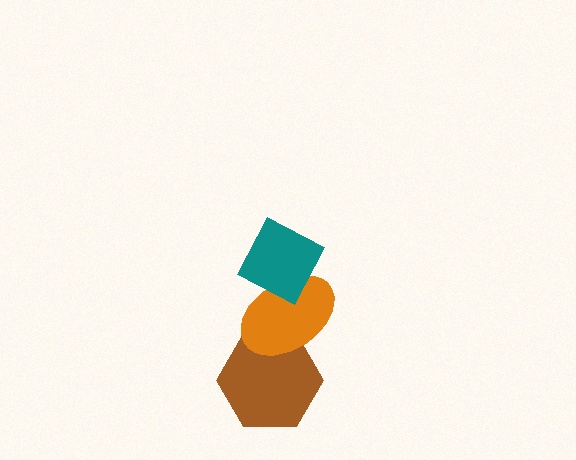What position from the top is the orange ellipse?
The orange ellipse is 2nd from the top.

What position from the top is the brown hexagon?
The brown hexagon is 3rd from the top.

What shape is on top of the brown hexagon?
The orange ellipse is on top of the brown hexagon.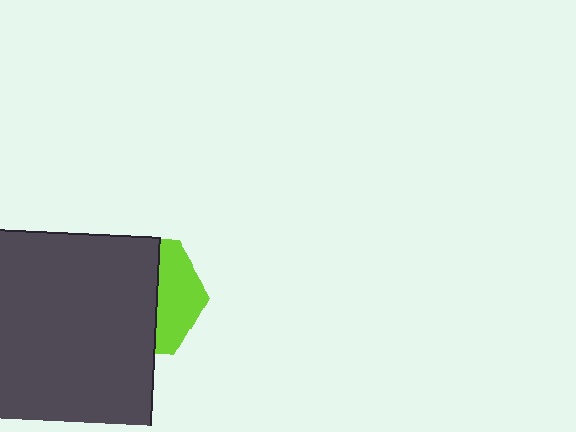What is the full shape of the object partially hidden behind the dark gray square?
The partially hidden object is a lime hexagon.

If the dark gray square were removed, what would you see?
You would see the complete lime hexagon.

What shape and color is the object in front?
The object in front is a dark gray square.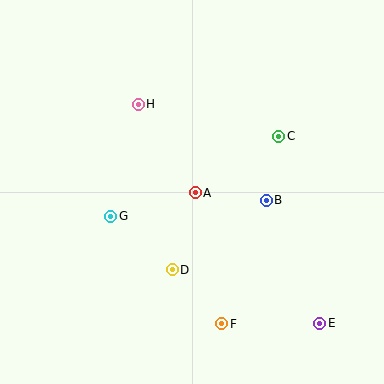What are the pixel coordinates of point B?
Point B is at (266, 200).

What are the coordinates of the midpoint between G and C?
The midpoint between G and C is at (195, 176).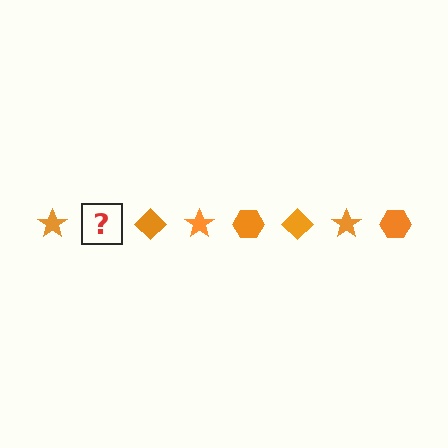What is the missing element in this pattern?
The missing element is an orange hexagon.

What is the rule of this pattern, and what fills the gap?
The rule is that the pattern cycles through star, hexagon, diamond shapes in orange. The gap should be filled with an orange hexagon.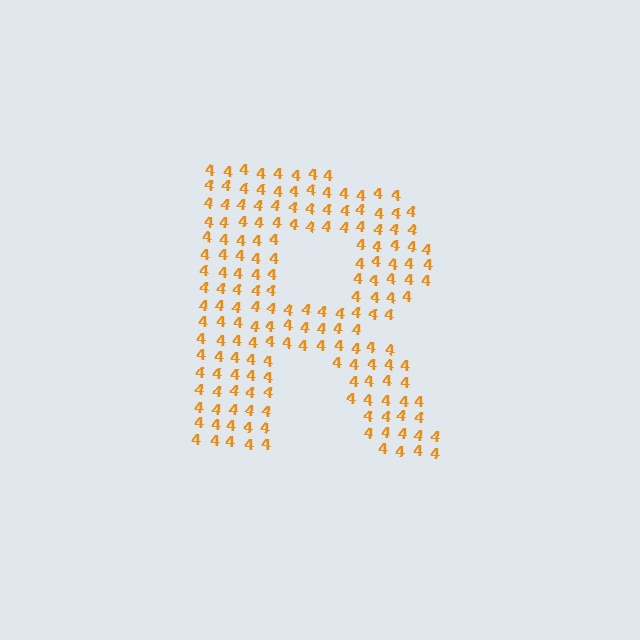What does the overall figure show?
The overall figure shows the letter R.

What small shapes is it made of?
It is made of small digit 4's.